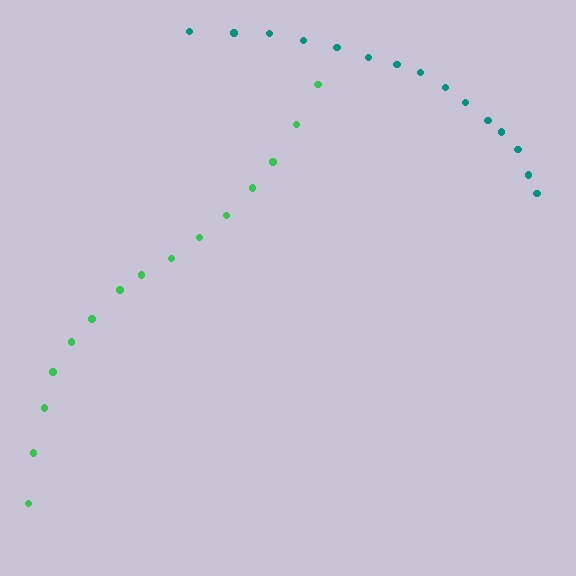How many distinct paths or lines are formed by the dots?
There are 2 distinct paths.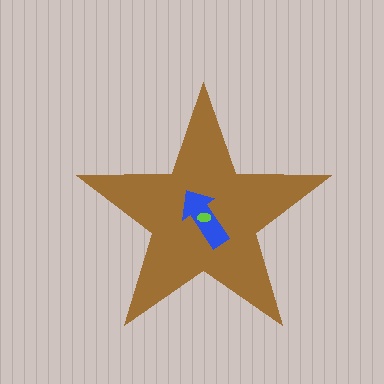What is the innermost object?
The lime ellipse.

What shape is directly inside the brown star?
The blue arrow.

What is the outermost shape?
The brown star.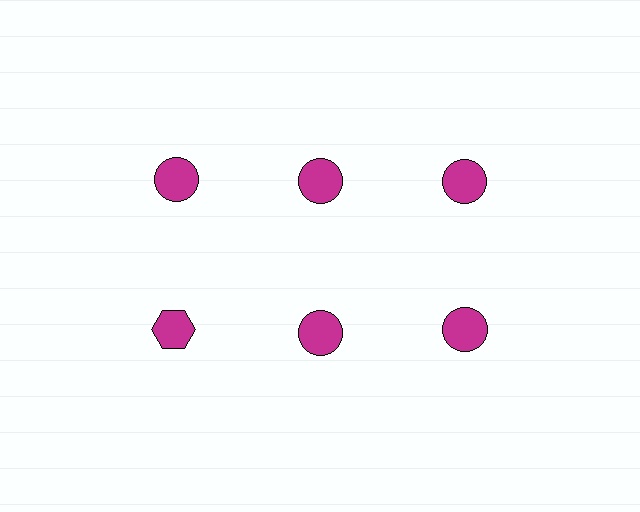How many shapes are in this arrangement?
There are 6 shapes arranged in a grid pattern.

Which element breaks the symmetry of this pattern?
The magenta hexagon in the second row, leftmost column breaks the symmetry. All other shapes are magenta circles.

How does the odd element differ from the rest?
It has a different shape: hexagon instead of circle.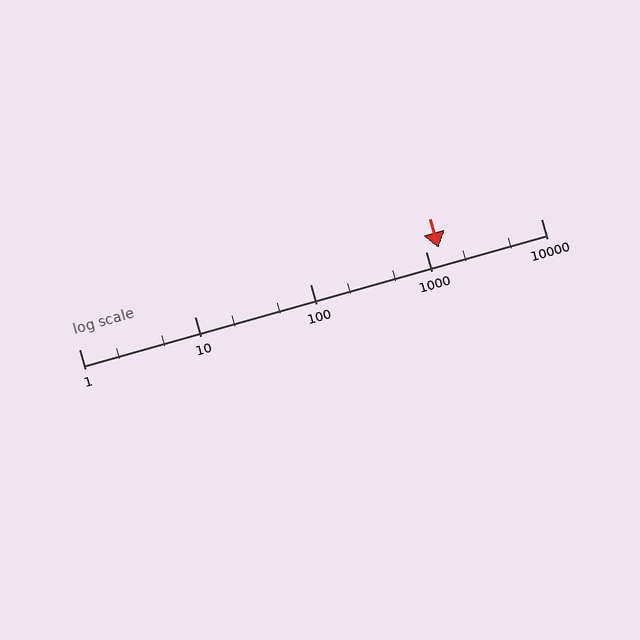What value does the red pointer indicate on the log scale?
The pointer indicates approximately 1300.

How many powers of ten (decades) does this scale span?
The scale spans 4 decades, from 1 to 10000.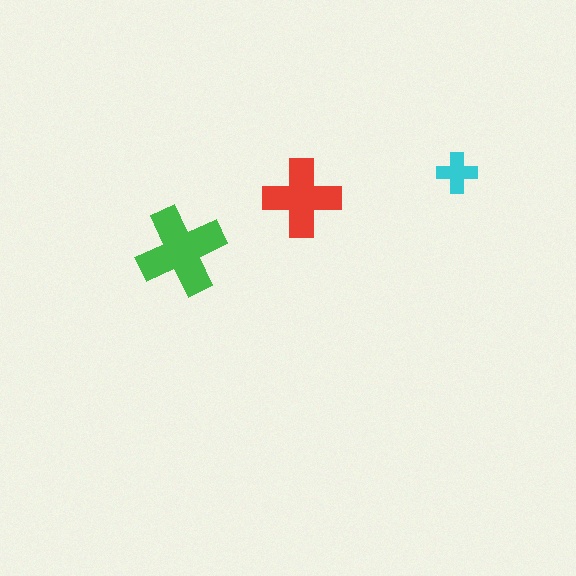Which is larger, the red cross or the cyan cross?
The red one.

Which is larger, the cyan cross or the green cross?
The green one.